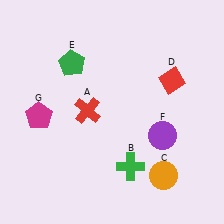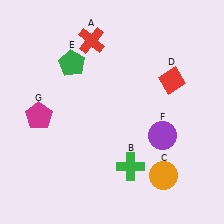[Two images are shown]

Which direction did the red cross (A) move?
The red cross (A) moved up.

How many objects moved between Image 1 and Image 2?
1 object moved between the two images.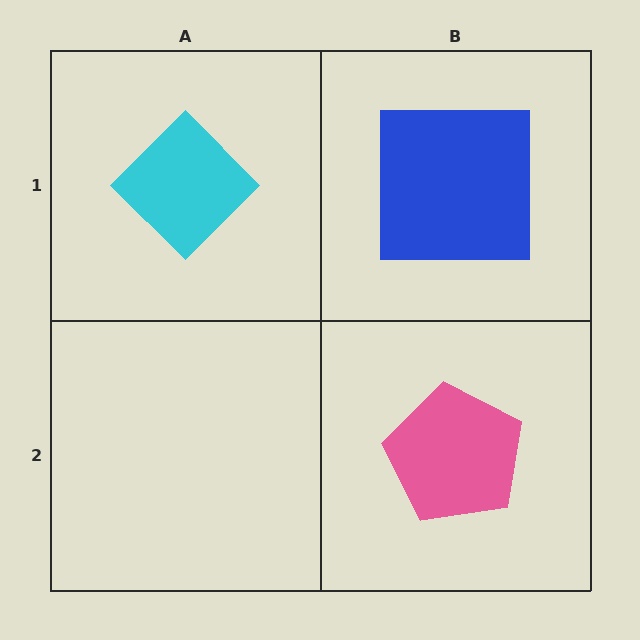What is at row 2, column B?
A pink pentagon.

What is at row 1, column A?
A cyan diamond.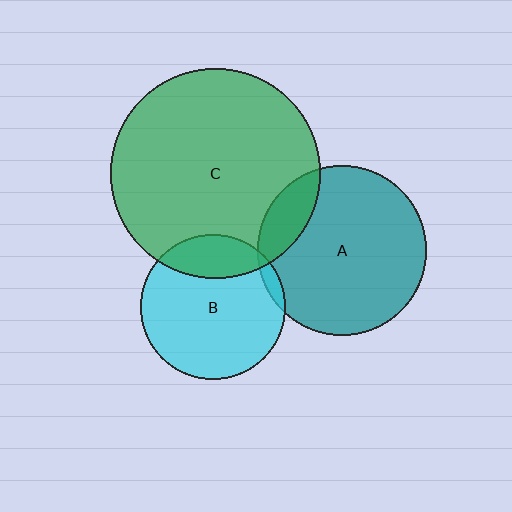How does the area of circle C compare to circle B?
Approximately 2.1 times.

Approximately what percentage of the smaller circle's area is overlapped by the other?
Approximately 5%.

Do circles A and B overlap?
Yes.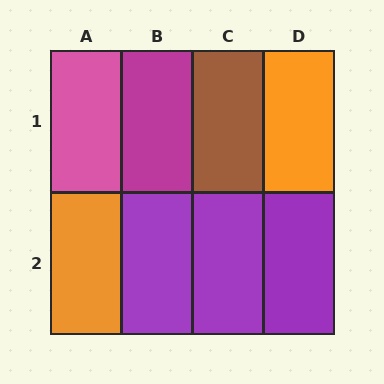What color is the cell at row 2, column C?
Purple.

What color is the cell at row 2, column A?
Orange.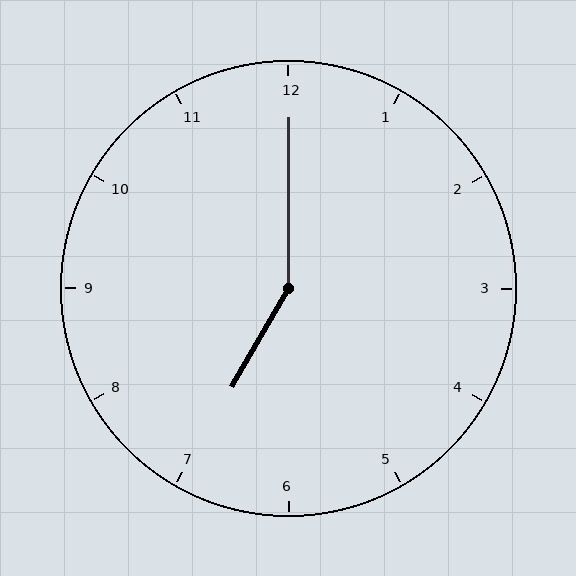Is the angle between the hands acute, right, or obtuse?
It is obtuse.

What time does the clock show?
7:00.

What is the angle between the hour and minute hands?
Approximately 150 degrees.